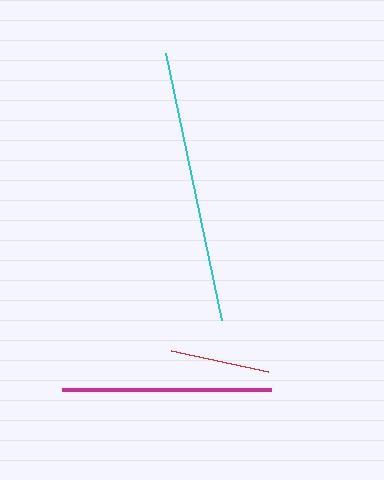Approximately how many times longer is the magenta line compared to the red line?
The magenta line is approximately 2.1 times the length of the red line.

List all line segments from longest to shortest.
From longest to shortest: cyan, magenta, red.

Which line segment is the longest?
The cyan line is the longest at approximately 273 pixels.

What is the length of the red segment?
The red segment is approximately 99 pixels long.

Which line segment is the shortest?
The red line is the shortest at approximately 99 pixels.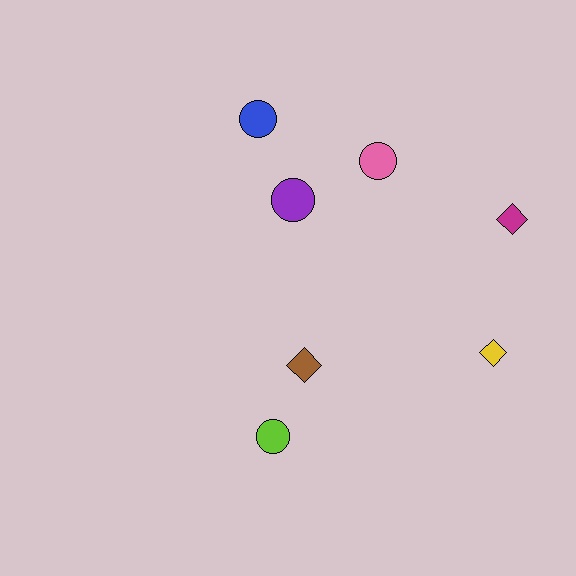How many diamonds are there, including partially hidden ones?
There are 3 diamonds.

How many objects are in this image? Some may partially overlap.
There are 7 objects.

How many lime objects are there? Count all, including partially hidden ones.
There is 1 lime object.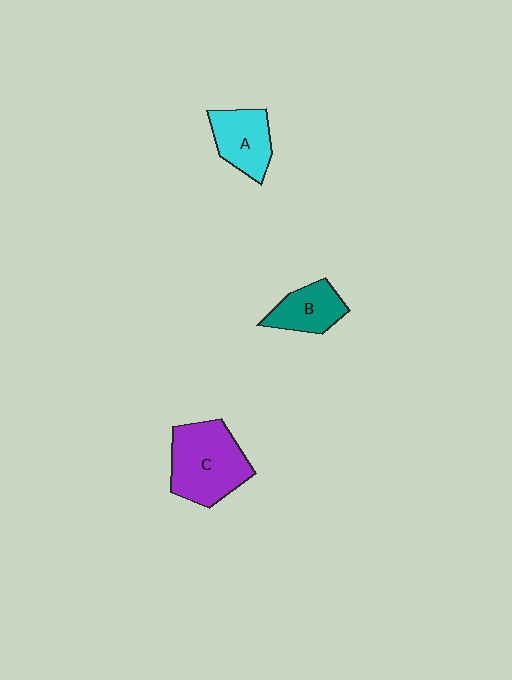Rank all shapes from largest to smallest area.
From largest to smallest: C (purple), A (cyan), B (teal).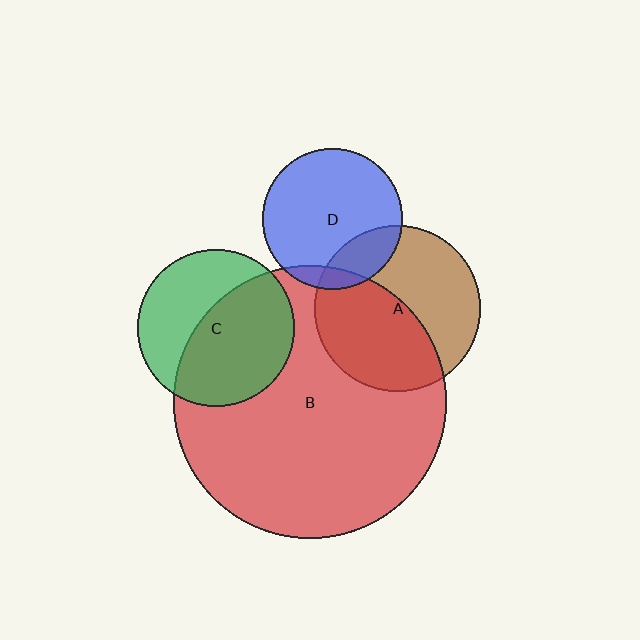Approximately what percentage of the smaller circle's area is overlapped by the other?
Approximately 50%.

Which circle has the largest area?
Circle B (red).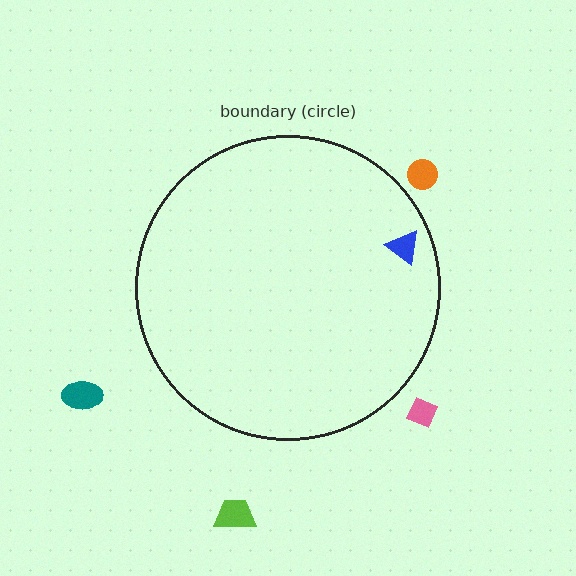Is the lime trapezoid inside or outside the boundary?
Outside.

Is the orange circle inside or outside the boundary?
Outside.